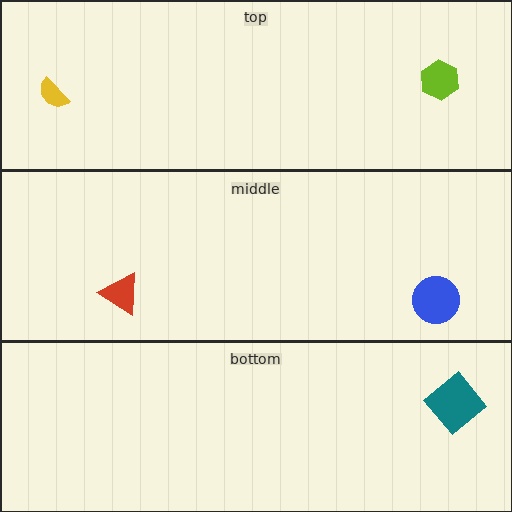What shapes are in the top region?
The lime hexagon, the yellow semicircle.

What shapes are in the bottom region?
The teal diamond.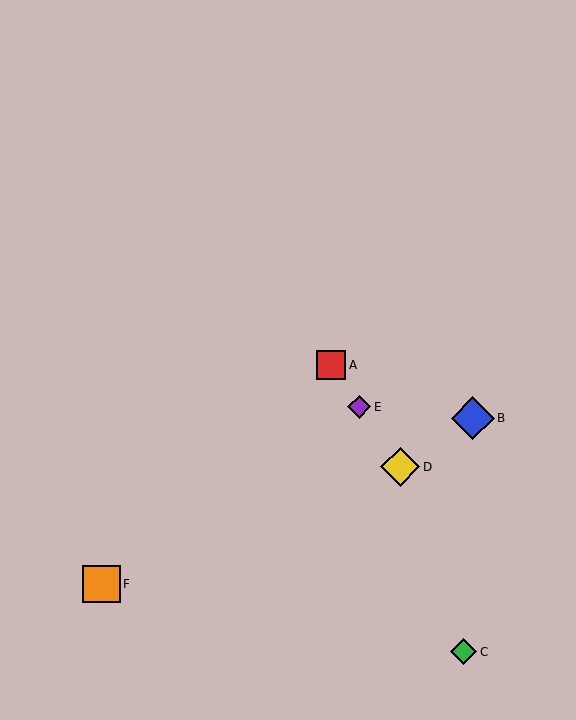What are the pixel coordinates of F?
Object F is at (101, 584).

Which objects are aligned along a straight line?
Objects A, D, E are aligned along a straight line.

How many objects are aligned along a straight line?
3 objects (A, D, E) are aligned along a straight line.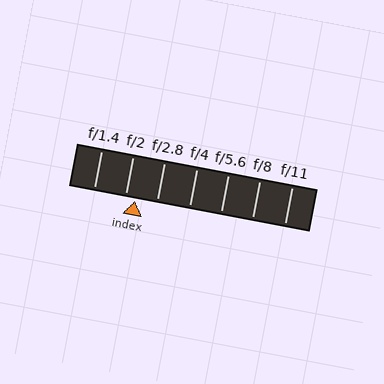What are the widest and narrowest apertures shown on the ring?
The widest aperture shown is f/1.4 and the narrowest is f/11.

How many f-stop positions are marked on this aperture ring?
There are 7 f-stop positions marked.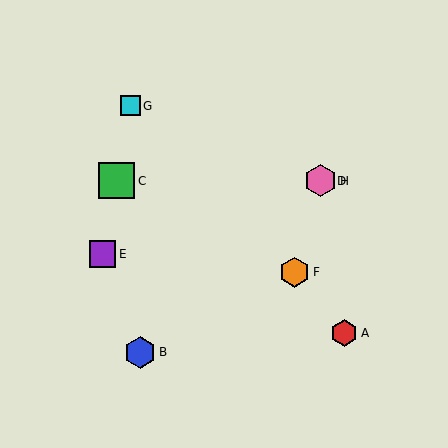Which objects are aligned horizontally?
Objects C, D, H are aligned horizontally.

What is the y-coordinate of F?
Object F is at y≈272.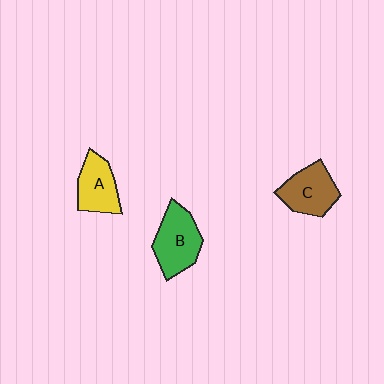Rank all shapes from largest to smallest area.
From largest to smallest: B (green), C (brown), A (yellow).